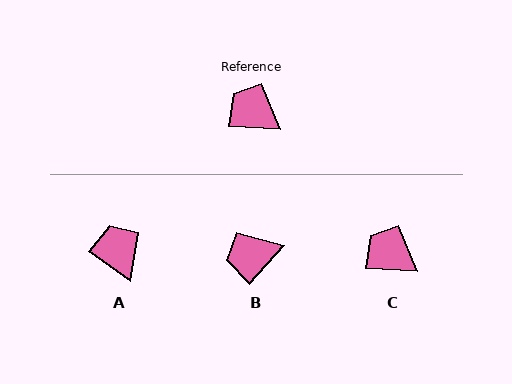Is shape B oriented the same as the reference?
No, it is off by about 52 degrees.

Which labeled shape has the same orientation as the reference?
C.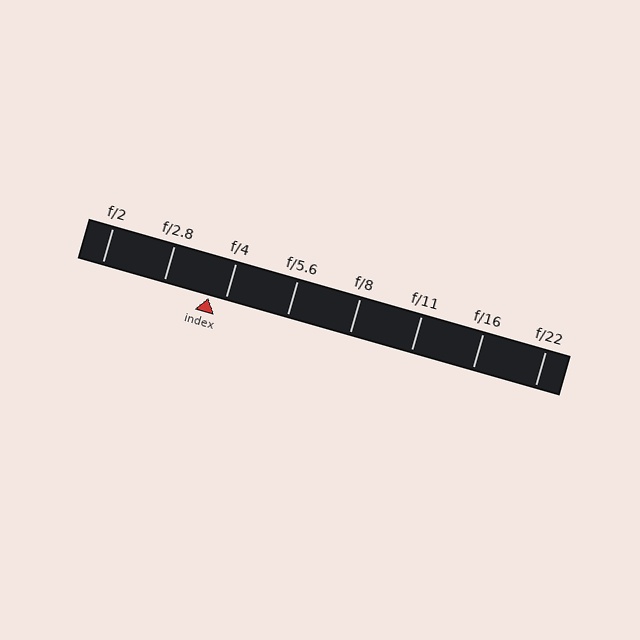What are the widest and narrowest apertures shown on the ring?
The widest aperture shown is f/2 and the narrowest is f/22.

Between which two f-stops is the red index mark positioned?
The index mark is between f/2.8 and f/4.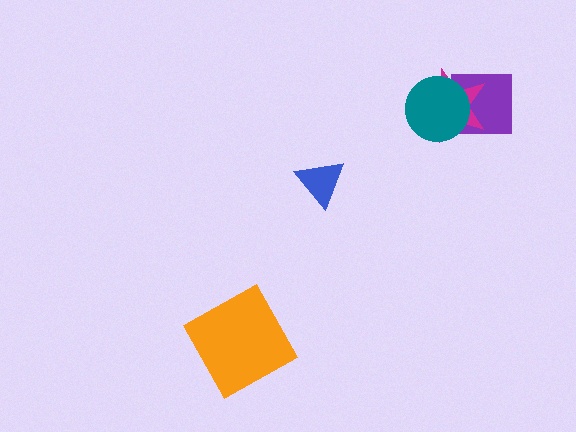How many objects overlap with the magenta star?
2 objects overlap with the magenta star.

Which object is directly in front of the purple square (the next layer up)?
The magenta star is directly in front of the purple square.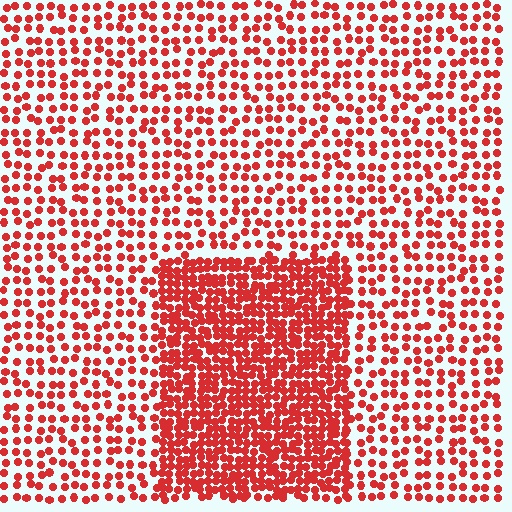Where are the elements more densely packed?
The elements are more densely packed inside the rectangle boundary.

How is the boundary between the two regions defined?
The boundary is defined by a change in element density (approximately 2.3x ratio). All elements are the same color, size, and shape.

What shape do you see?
I see a rectangle.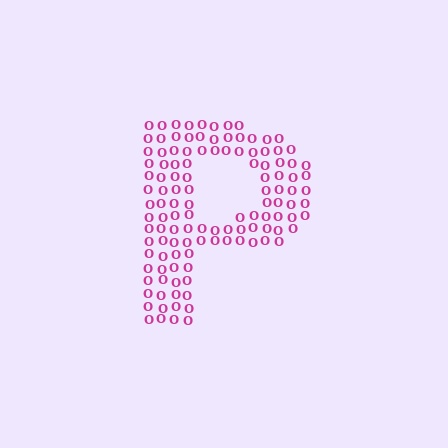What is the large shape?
The large shape is the letter P.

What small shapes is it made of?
It is made of small letter O's.